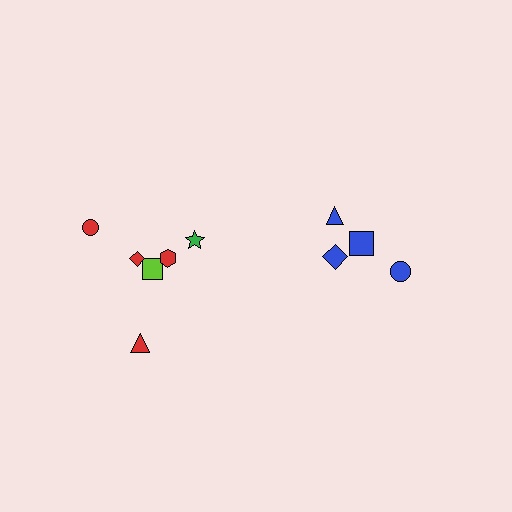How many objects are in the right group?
There are 4 objects.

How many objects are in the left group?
There are 6 objects.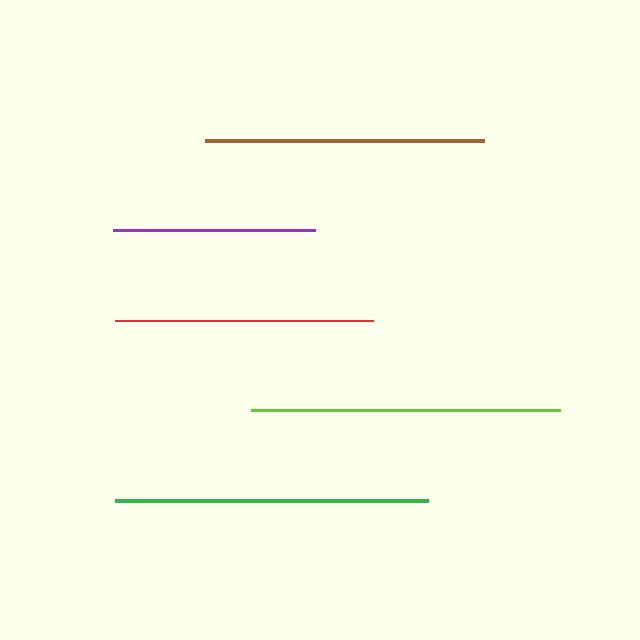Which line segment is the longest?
The green line is the longest at approximately 313 pixels.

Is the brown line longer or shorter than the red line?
The brown line is longer than the red line.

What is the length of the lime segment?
The lime segment is approximately 309 pixels long.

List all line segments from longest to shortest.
From longest to shortest: green, lime, brown, red, purple.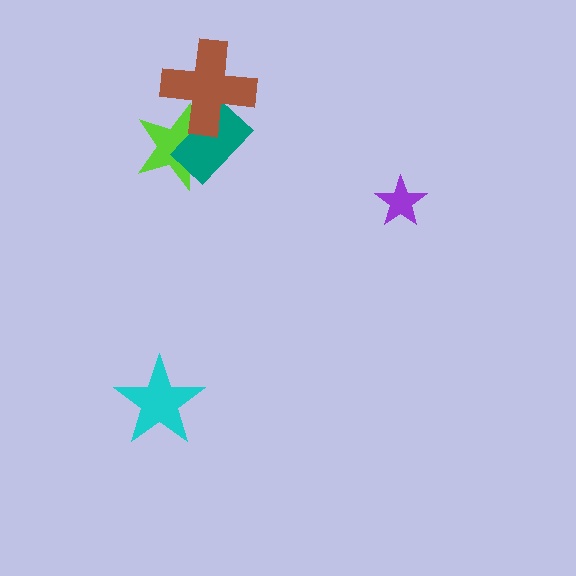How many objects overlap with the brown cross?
2 objects overlap with the brown cross.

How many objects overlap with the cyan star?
0 objects overlap with the cyan star.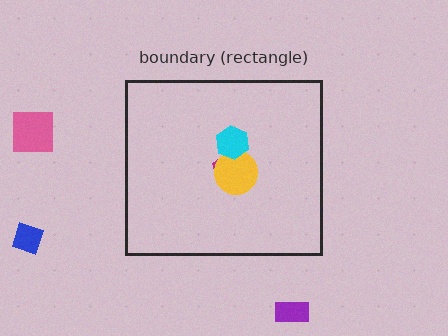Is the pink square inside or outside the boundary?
Outside.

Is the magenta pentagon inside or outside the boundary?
Inside.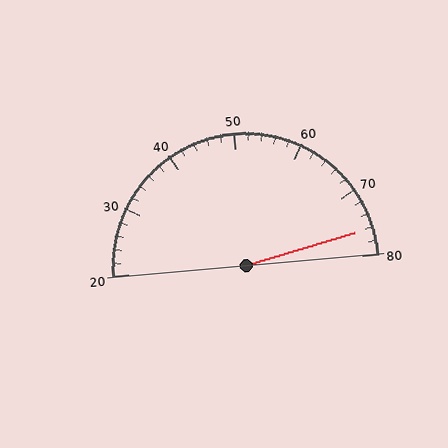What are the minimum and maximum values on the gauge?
The gauge ranges from 20 to 80.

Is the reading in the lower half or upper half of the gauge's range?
The reading is in the upper half of the range (20 to 80).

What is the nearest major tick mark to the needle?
The nearest major tick mark is 80.